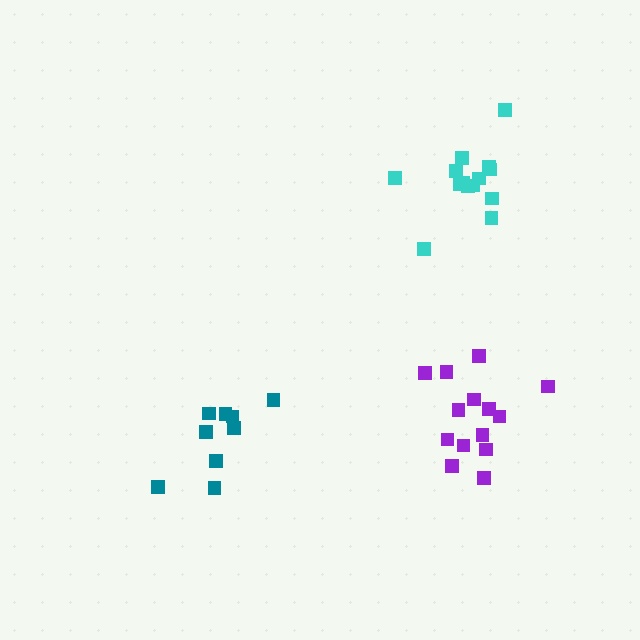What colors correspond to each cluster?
The clusters are colored: purple, cyan, teal.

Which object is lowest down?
The teal cluster is bottommost.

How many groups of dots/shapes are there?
There are 3 groups.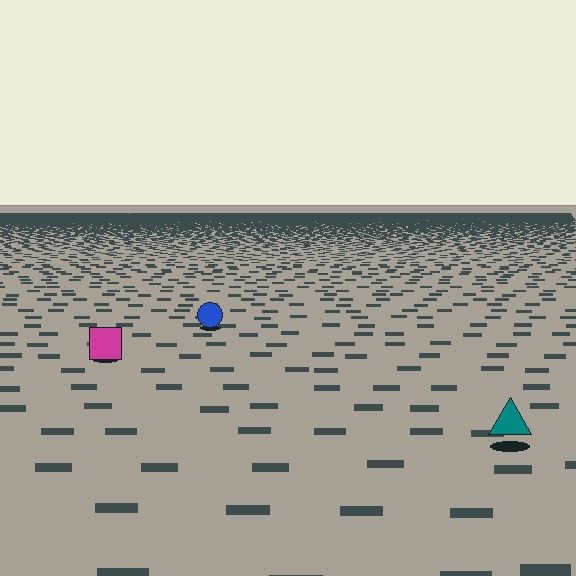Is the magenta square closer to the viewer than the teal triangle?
No. The teal triangle is closer — you can tell from the texture gradient: the ground texture is coarser near it.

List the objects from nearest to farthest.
From nearest to farthest: the teal triangle, the magenta square, the blue circle.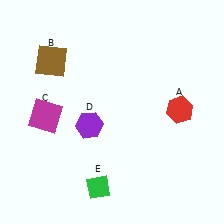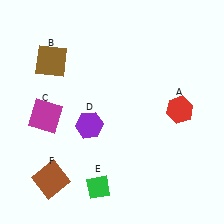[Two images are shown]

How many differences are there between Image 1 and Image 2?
There is 1 difference between the two images.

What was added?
A brown square (F) was added in Image 2.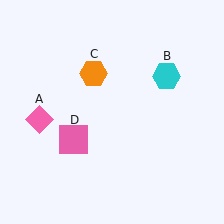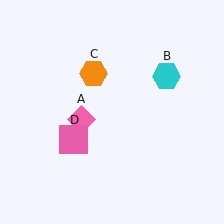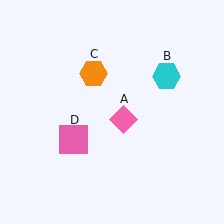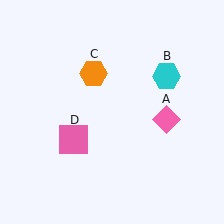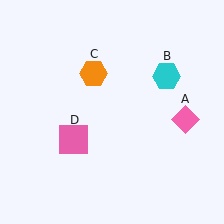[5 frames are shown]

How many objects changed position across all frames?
1 object changed position: pink diamond (object A).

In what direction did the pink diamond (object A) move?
The pink diamond (object A) moved right.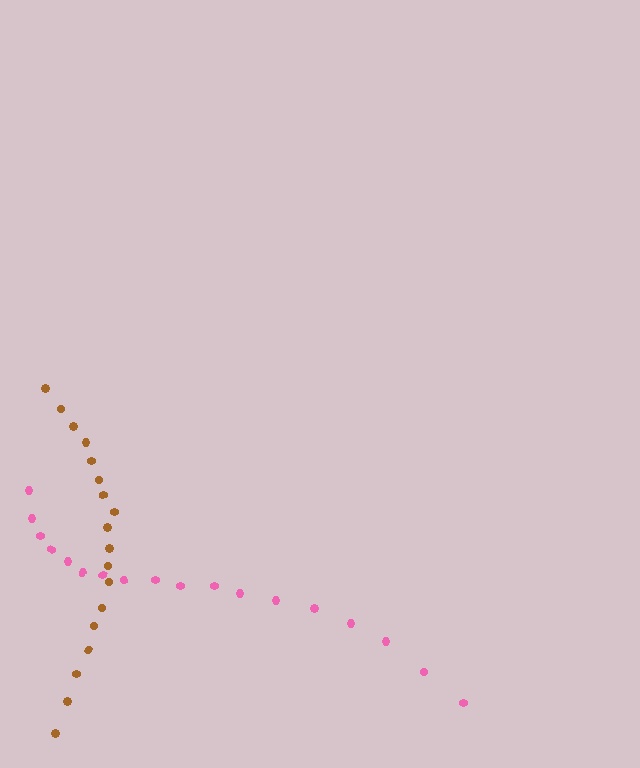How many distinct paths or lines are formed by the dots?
There are 2 distinct paths.